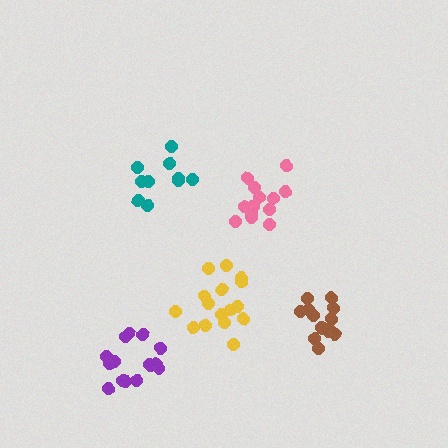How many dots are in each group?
Group 1: 16 dots, Group 2: 10 dots, Group 3: 14 dots, Group 4: 15 dots, Group 5: 14 dots (69 total).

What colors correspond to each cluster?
The clusters are colored: yellow, teal, pink, purple, brown.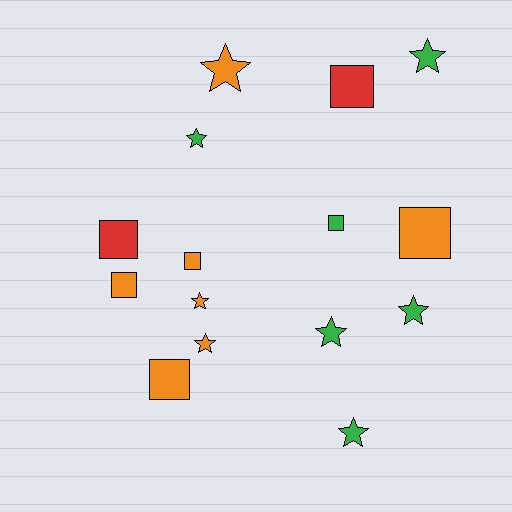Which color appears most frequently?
Orange, with 7 objects.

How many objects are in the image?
There are 15 objects.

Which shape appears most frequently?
Star, with 8 objects.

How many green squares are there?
There is 1 green square.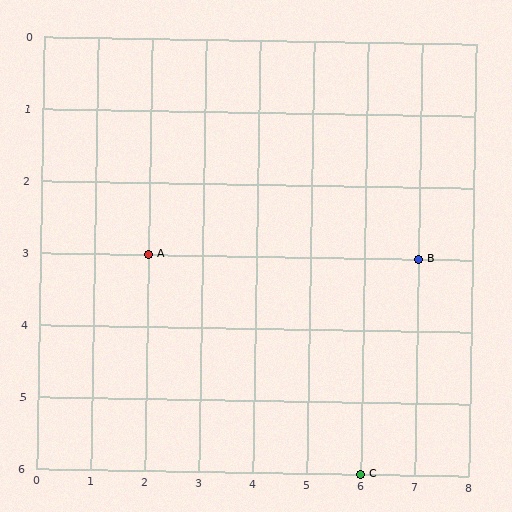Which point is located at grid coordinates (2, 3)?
Point A is at (2, 3).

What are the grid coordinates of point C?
Point C is at grid coordinates (6, 6).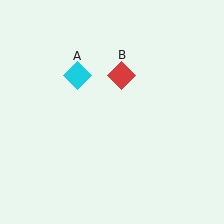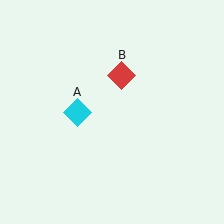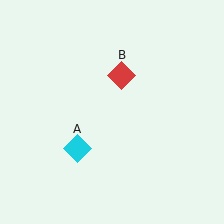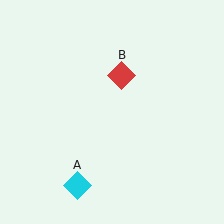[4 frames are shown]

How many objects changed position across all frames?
1 object changed position: cyan diamond (object A).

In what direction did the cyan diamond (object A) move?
The cyan diamond (object A) moved down.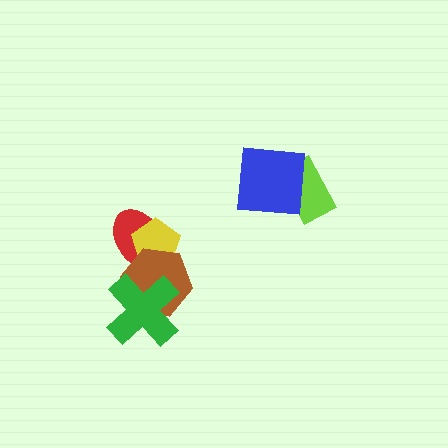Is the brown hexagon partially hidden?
Yes, it is partially covered by another shape.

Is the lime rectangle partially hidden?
Yes, it is partially covered by another shape.